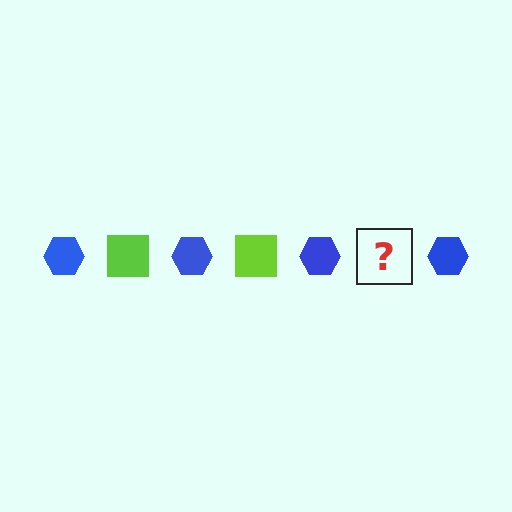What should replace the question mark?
The question mark should be replaced with a lime square.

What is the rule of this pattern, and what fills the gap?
The rule is that the pattern alternates between blue hexagon and lime square. The gap should be filled with a lime square.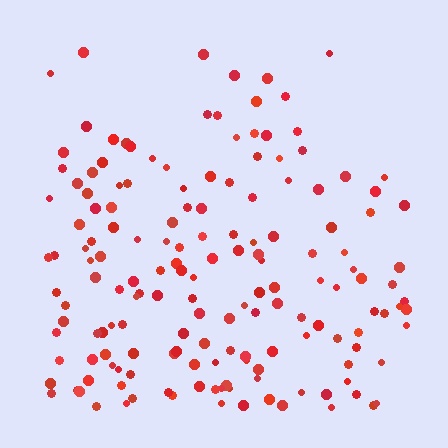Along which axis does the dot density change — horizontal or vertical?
Vertical.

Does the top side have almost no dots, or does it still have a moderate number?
Still a moderate number, just noticeably fewer than the bottom.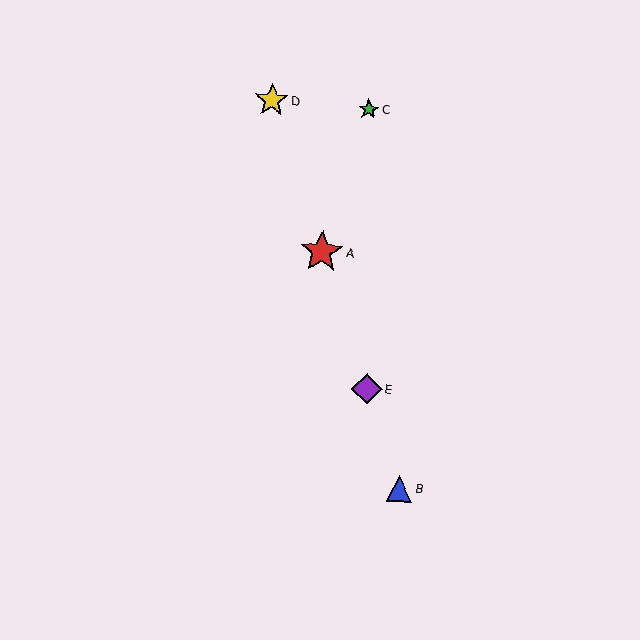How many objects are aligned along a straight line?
4 objects (A, B, D, E) are aligned along a straight line.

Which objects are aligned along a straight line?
Objects A, B, D, E are aligned along a straight line.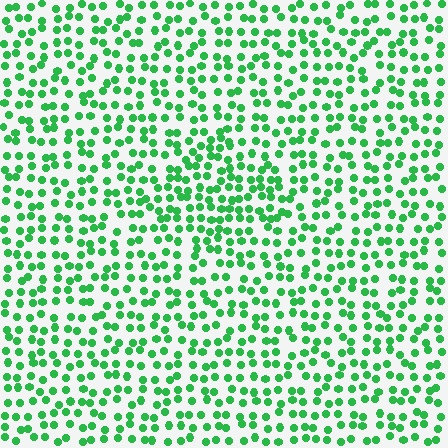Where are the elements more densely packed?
The elements are more densely packed inside the diamond boundary.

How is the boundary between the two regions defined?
The boundary is defined by a change in element density (approximately 1.5x ratio). All elements are the same color, size, and shape.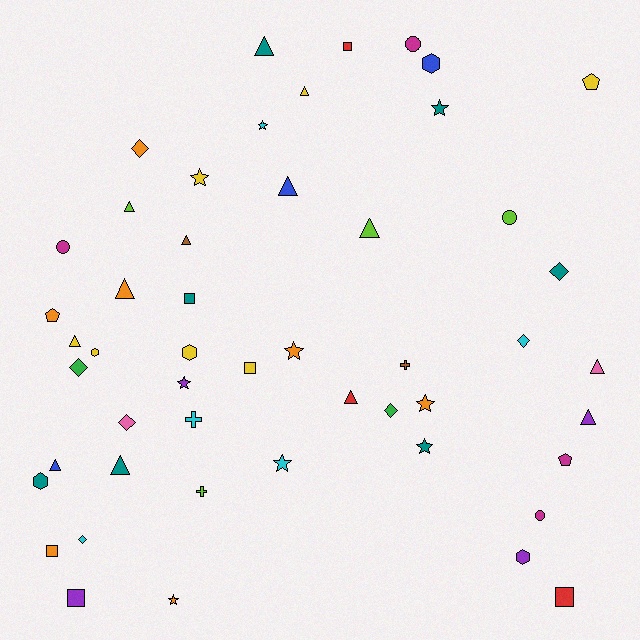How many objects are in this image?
There are 50 objects.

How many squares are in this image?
There are 6 squares.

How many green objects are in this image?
There are 2 green objects.